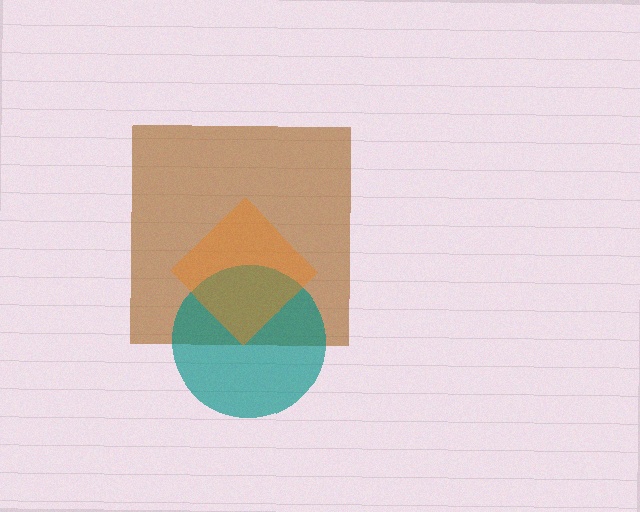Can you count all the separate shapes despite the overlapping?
Yes, there are 3 separate shapes.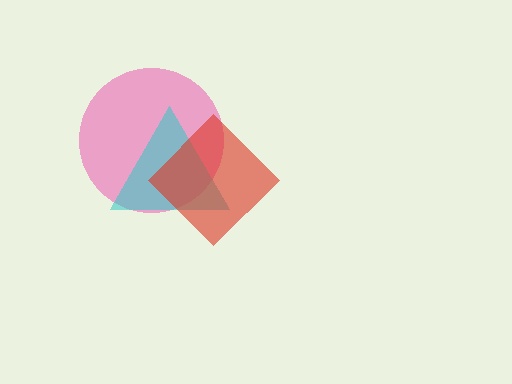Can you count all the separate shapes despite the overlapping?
Yes, there are 3 separate shapes.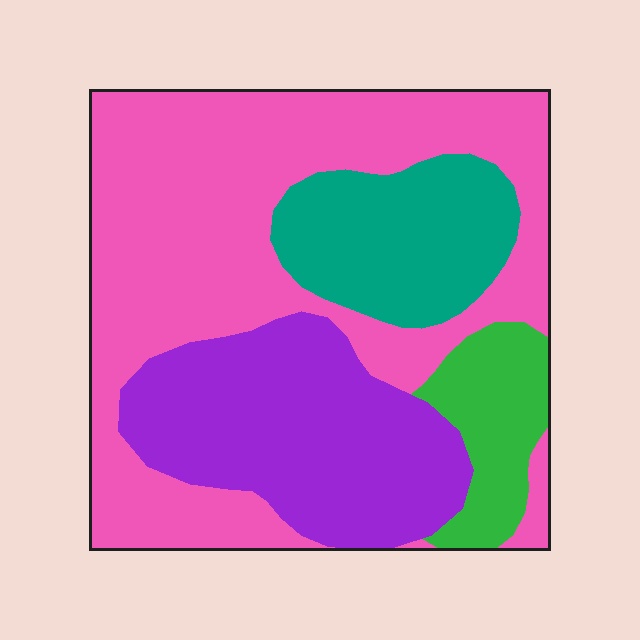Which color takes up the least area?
Green, at roughly 10%.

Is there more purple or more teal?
Purple.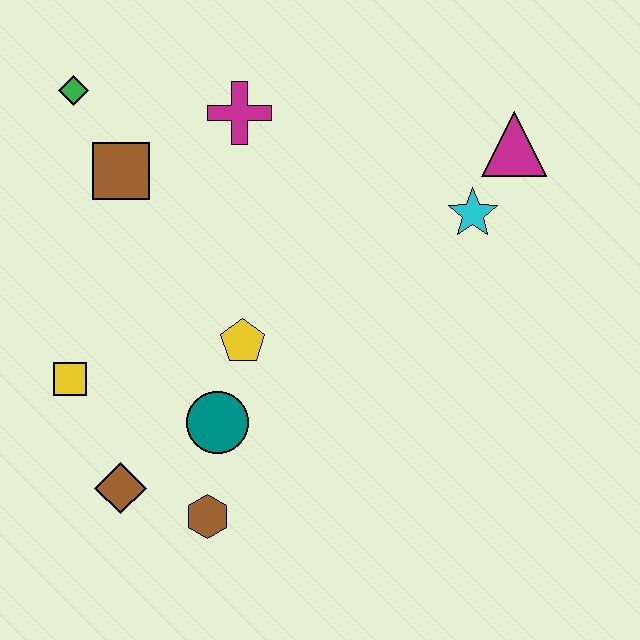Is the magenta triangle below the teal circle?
No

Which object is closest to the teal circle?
The yellow pentagon is closest to the teal circle.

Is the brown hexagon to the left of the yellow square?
No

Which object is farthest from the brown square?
The magenta triangle is farthest from the brown square.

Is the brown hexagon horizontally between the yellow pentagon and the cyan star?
No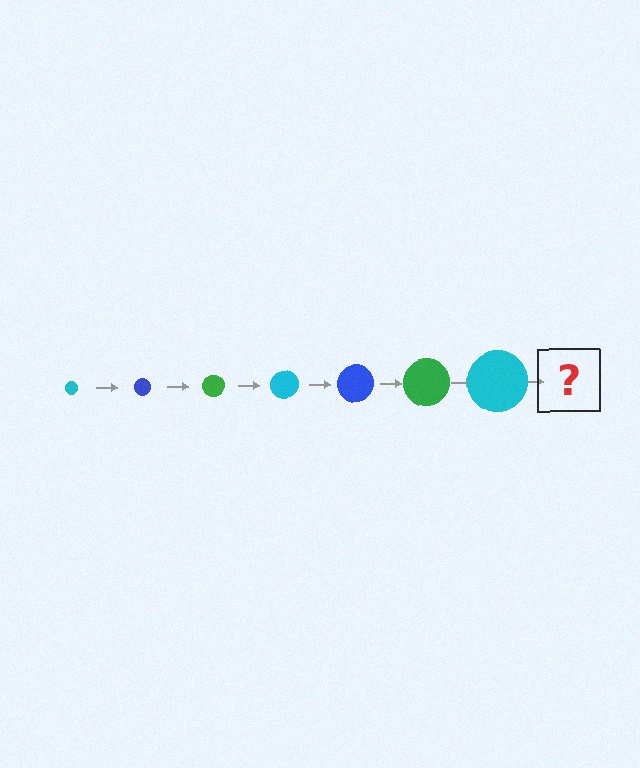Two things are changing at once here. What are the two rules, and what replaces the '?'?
The two rules are that the circle grows larger each step and the color cycles through cyan, blue, and green. The '?' should be a blue circle, larger than the previous one.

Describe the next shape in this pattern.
It should be a blue circle, larger than the previous one.